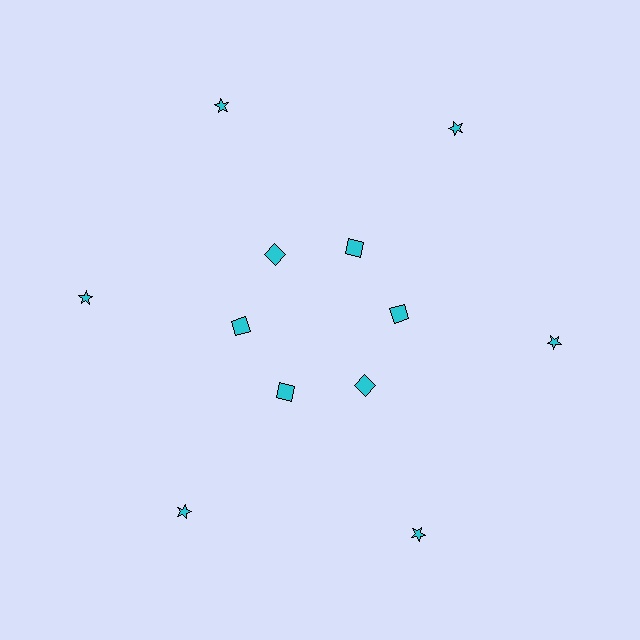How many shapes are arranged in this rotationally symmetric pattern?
There are 12 shapes, arranged in 6 groups of 2.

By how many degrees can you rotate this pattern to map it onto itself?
The pattern maps onto itself every 60 degrees of rotation.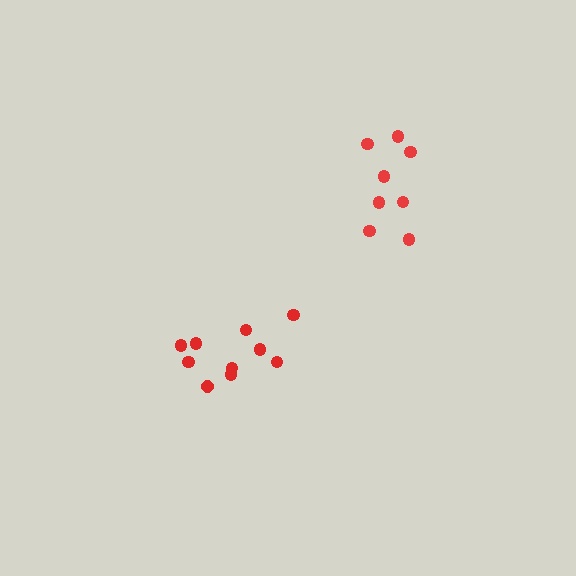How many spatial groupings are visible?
There are 2 spatial groupings.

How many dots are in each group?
Group 1: 8 dots, Group 2: 10 dots (18 total).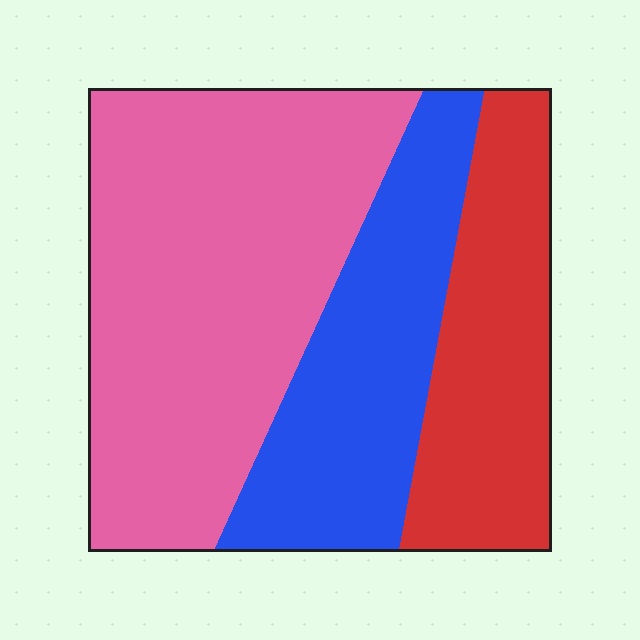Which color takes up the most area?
Pink, at roughly 50%.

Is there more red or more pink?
Pink.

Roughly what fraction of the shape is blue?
Blue takes up about one quarter (1/4) of the shape.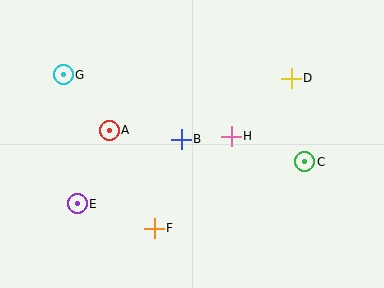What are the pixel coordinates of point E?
Point E is at (77, 204).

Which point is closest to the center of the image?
Point B at (181, 139) is closest to the center.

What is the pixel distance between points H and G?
The distance between H and G is 179 pixels.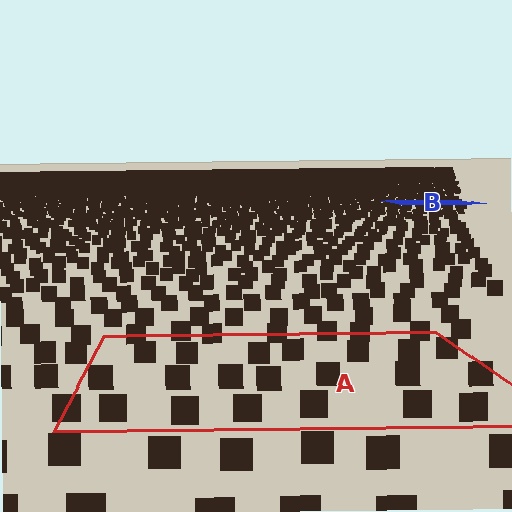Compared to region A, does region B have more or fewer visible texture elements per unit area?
Region B has more texture elements per unit area — they are packed more densely because it is farther away.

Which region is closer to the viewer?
Region A is closer. The texture elements there are larger and more spread out.